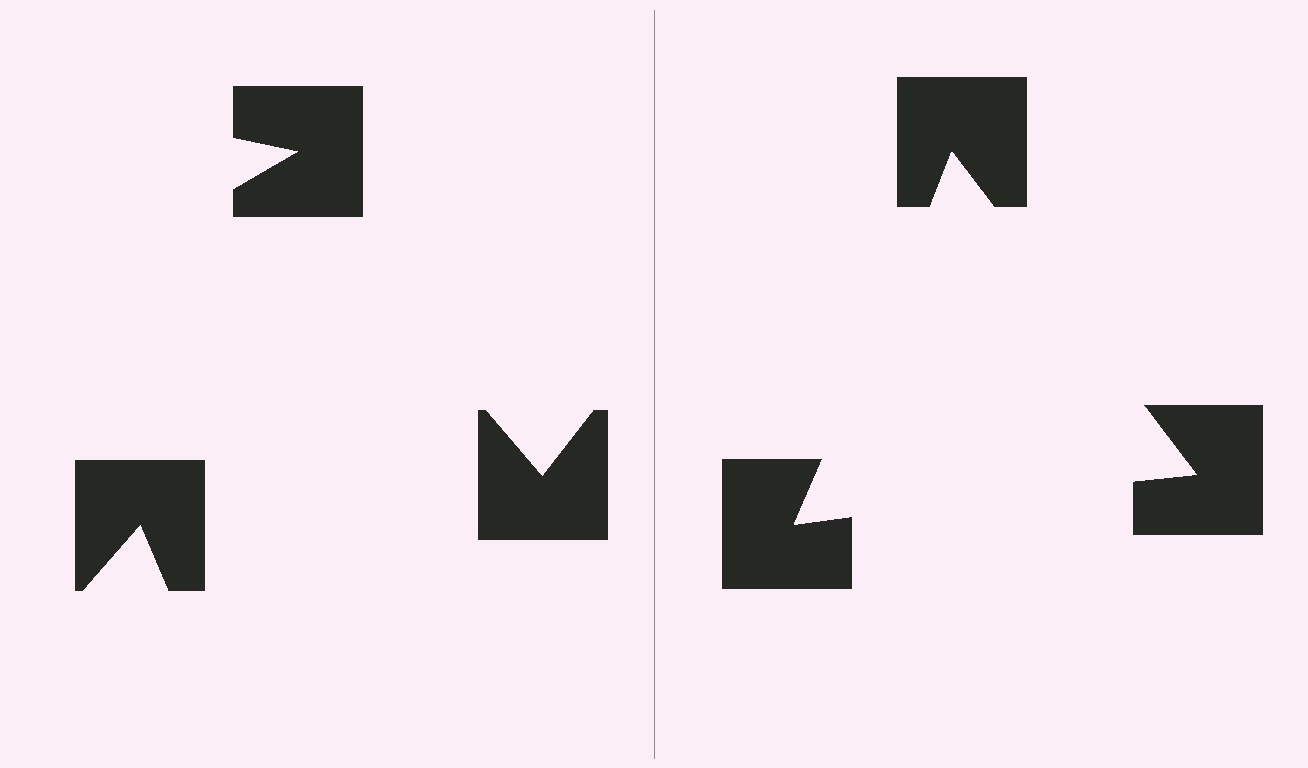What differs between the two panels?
The notched squares are positioned identically on both sides; only the wedge orientations differ. On the right they align to a triangle; on the left they are misaligned.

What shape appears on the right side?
An illusory triangle.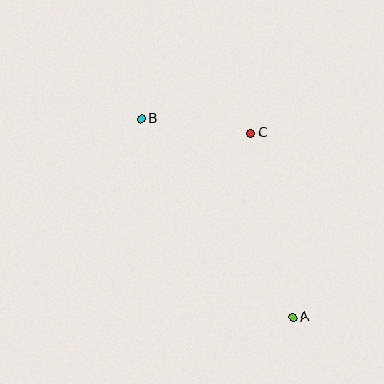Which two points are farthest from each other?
Points A and B are farthest from each other.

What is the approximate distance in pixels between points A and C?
The distance between A and C is approximately 189 pixels.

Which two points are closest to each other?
Points B and C are closest to each other.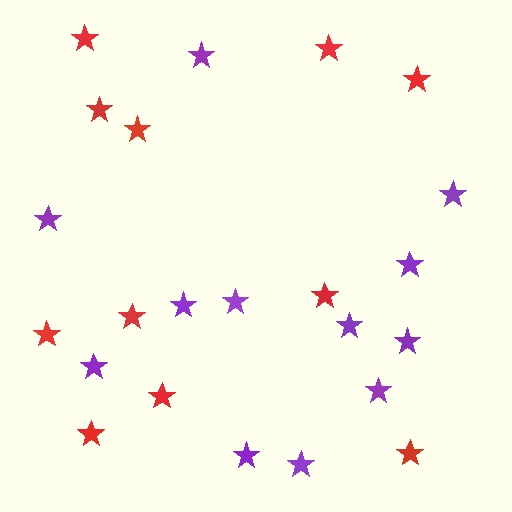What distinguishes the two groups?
There are 2 groups: one group of purple stars (12) and one group of red stars (11).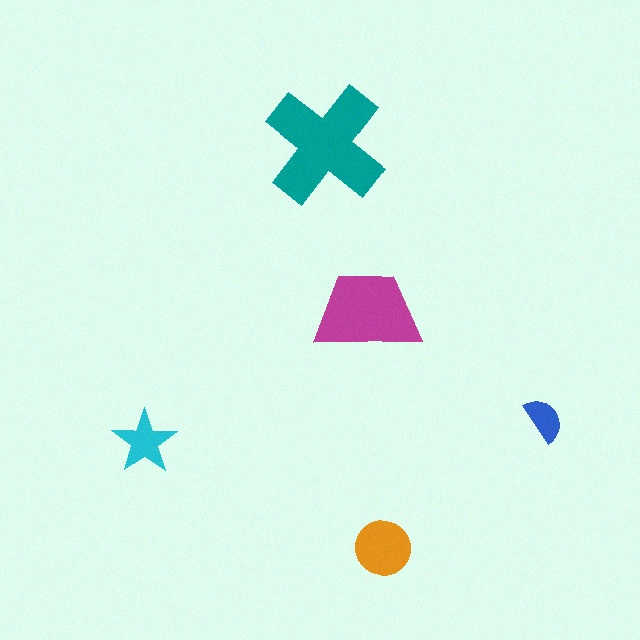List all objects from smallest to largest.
The blue semicircle, the cyan star, the orange circle, the magenta trapezoid, the teal cross.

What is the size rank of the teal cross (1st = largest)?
1st.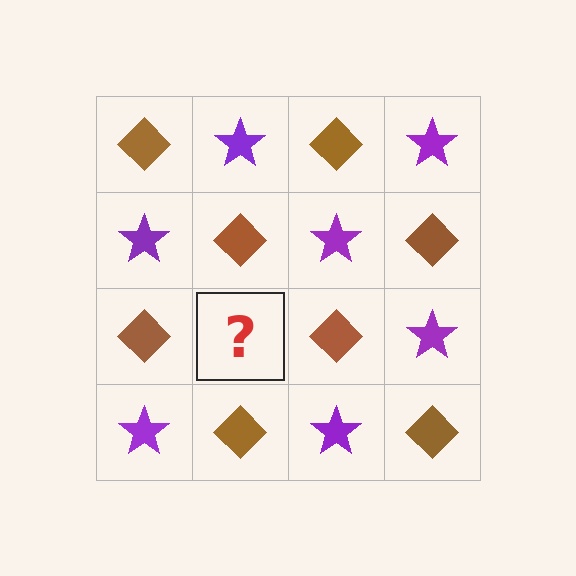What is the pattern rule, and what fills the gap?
The rule is that it alternates brown diamond and purple star in a checkerboard pattern. The gap should be filled with a purple star.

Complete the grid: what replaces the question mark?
The question mark should be replaced with a purple star.